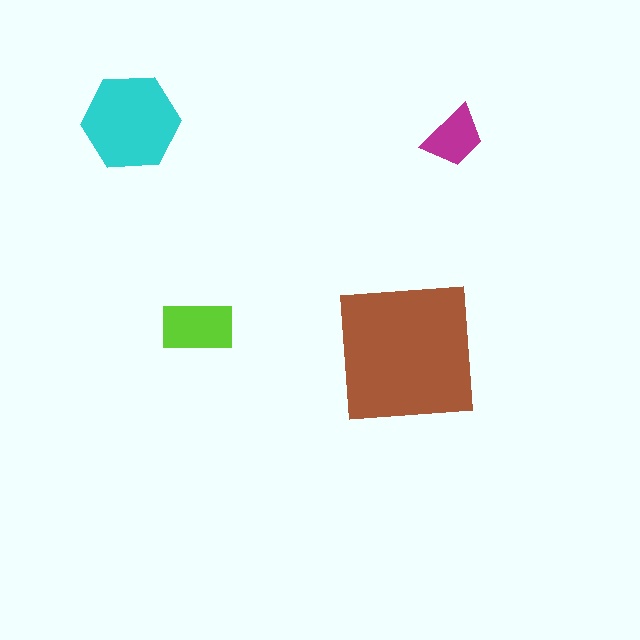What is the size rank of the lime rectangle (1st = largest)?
3rd.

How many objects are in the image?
There are 4 objects in the image.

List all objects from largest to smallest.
The brown square, the cyan hexagon, the lime rectangle, the magenta trapezoid.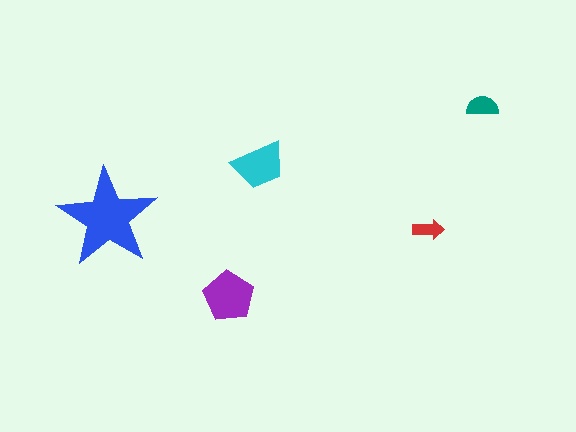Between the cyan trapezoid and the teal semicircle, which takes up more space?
The cyan trapezoid.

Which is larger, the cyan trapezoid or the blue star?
The blue star.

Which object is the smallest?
The red arrow.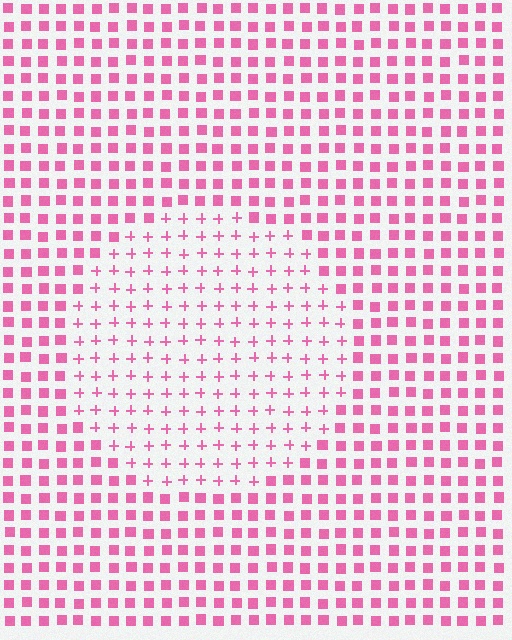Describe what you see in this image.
The image is filled with small pink elements arranged in a uniform grid. A circle-shaped region contains plus signs, while the surrounding area contains squares. The boundary is defined purely by the change in element shape.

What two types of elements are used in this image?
The image uses plus signs inside the circle region and squares outside it.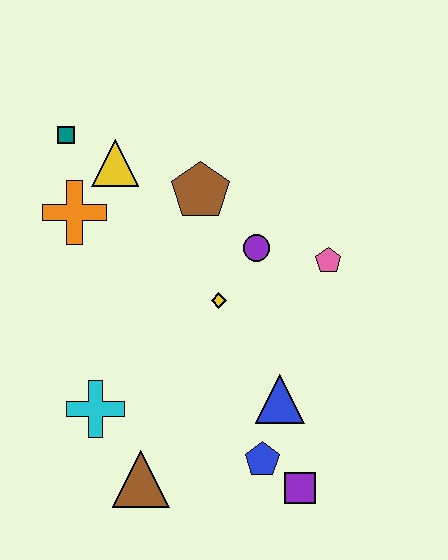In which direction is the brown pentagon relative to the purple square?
The brown pentagon is above the purple square.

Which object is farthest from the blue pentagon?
The teal square is farthest from the blue pentagon.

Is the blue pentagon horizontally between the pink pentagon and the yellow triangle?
Yes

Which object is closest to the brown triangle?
The cyan cross is closest to the brown triangle.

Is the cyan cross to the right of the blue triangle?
No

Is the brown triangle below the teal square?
Yes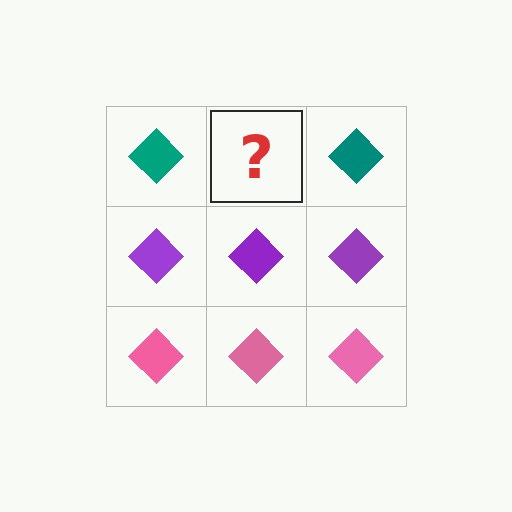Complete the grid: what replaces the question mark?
The question mark should be replaced with a teal diamond.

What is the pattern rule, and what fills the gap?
The rule is that each row has a consistent color. The gap should be filled with a teal diamond.